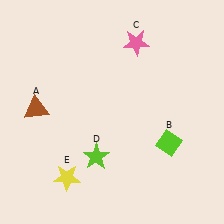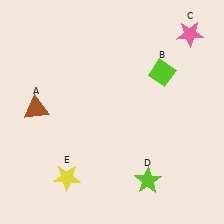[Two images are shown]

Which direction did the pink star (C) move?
The pink star (C) moved right.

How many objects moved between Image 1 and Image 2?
3 objects moved between the two images.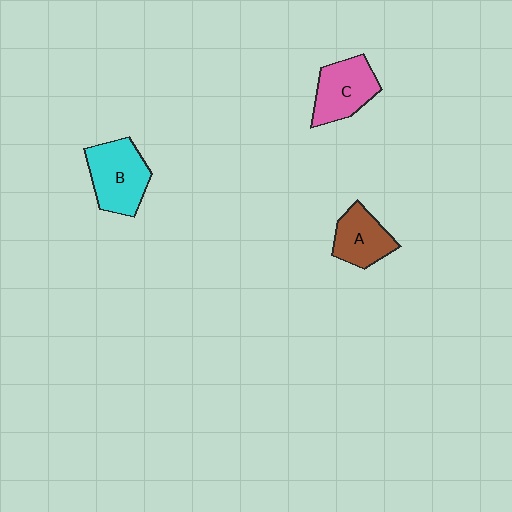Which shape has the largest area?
Shape B (cyan).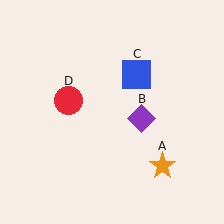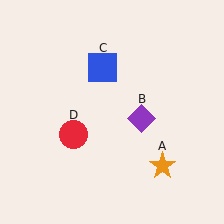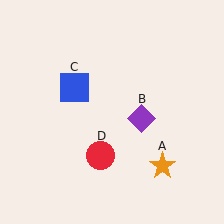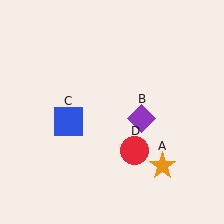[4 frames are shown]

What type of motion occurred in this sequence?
The blue square (object C), red circle (object D) rotated counterclockwise around the center of the scene.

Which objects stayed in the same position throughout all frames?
Orange star (object A) and purple diamond (object B) remained stationary.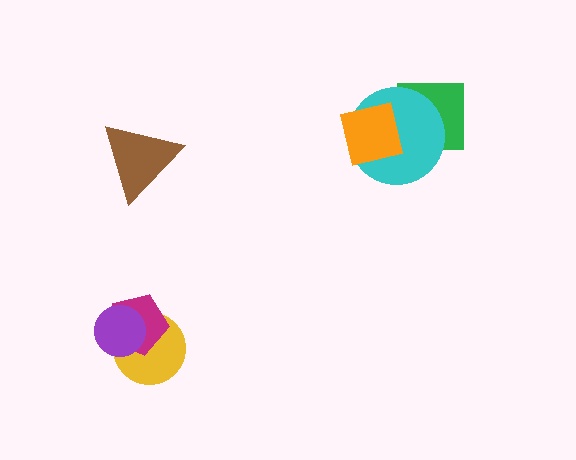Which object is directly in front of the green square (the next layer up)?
The cyan circle is directly in front of the green square.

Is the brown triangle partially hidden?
No, no other shape covers it.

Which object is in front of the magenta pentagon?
The purple circle is in front of the magenta pentagon.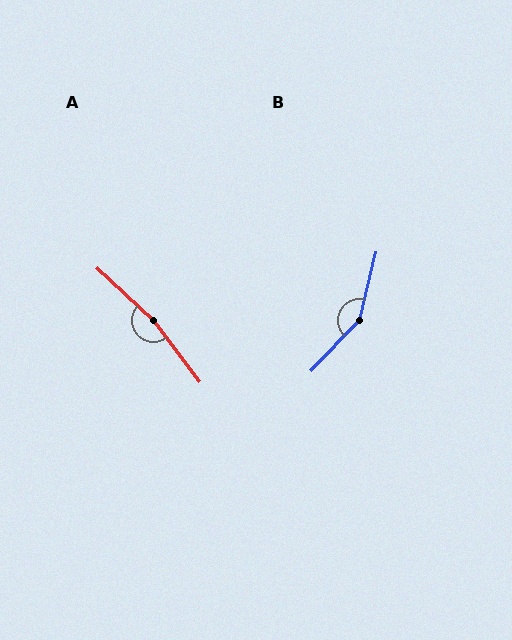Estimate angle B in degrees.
Approximately 150 degrees.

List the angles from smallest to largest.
B (150°), A (169°).